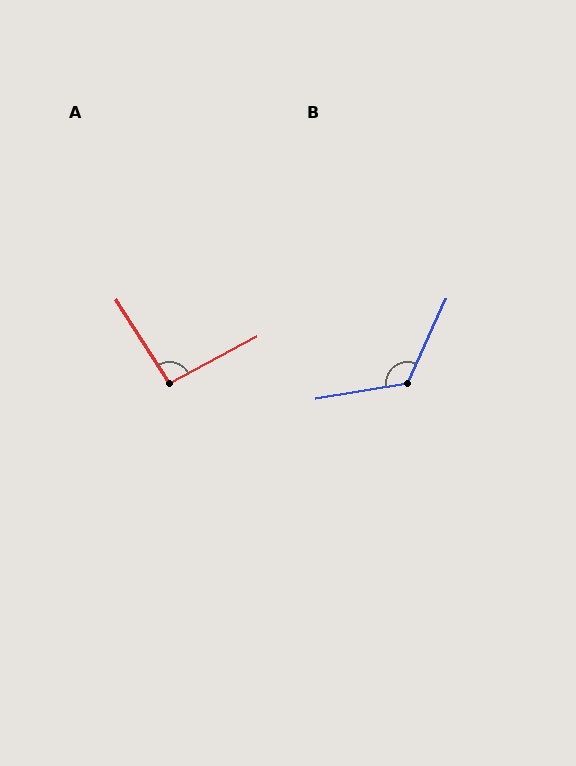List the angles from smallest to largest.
A (95°), B (124°).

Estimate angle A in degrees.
Approximately 95 degrees.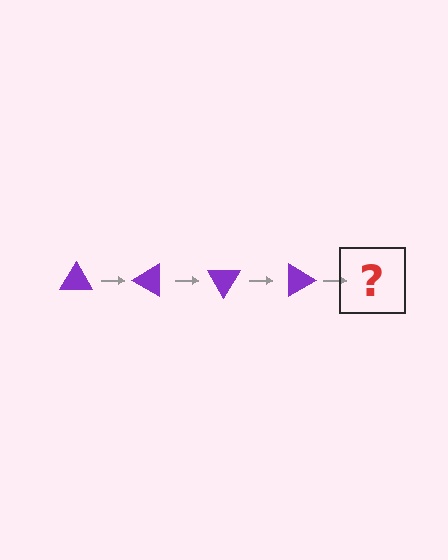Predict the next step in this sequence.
The next step is a purple triangle rotated 120 degrees.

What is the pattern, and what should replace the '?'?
The pattern is that the triangle rotates 30 degrees each step. The '?' should be a purple triangle rotated 120 degrees.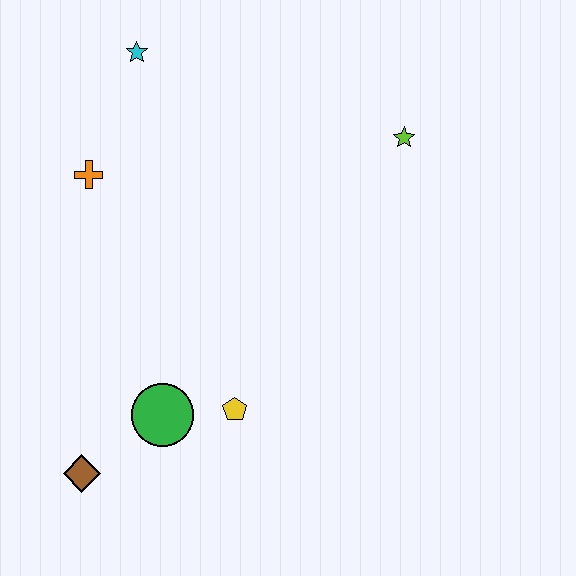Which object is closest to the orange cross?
The cyan star is closest to the orange cross.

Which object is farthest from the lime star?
The brown diamond is farthest from the lime star.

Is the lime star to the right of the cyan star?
Yes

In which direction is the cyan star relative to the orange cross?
The cyan star is above the orange cross.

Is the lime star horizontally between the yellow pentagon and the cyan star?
No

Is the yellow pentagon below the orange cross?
Yes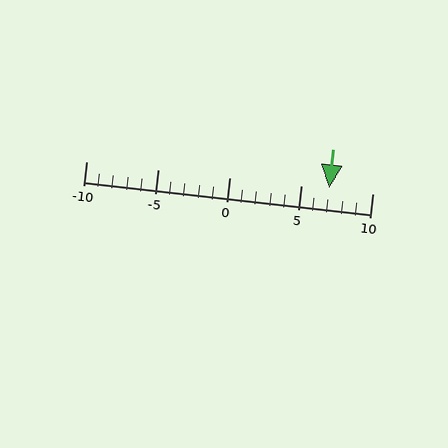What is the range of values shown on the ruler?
The ruler shows values from -10 to 10.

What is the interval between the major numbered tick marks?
The major tick marks are spaced 5 units apart.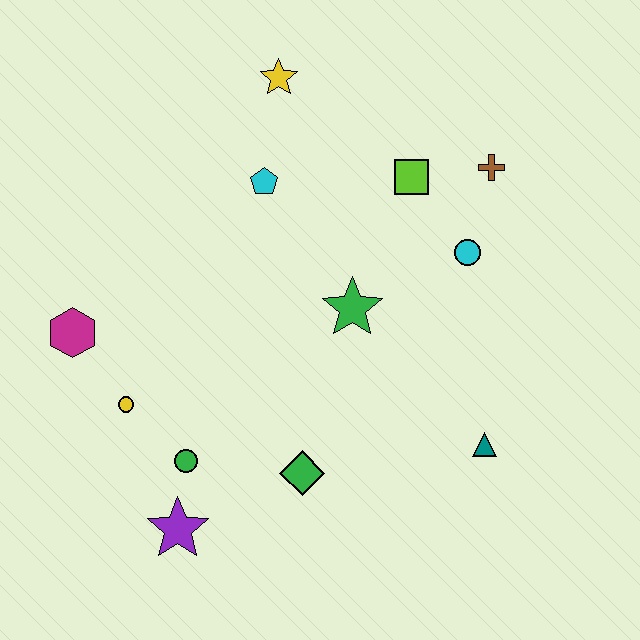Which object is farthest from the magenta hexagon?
The brown cross is farthest from the magenta hexagon.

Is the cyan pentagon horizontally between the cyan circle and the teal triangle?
No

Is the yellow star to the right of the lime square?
No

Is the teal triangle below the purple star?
No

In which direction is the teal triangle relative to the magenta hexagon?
The teal triangle is to the right of the magenta hexagon.